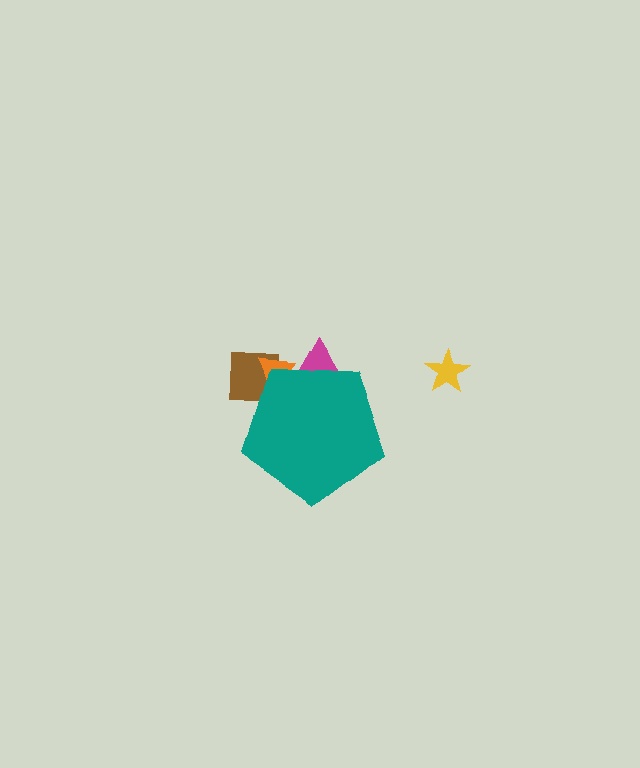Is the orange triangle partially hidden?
Yes, the orange triangle is partially hidden behind the teal pentagon.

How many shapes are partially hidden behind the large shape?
3 shapes are partially hidden.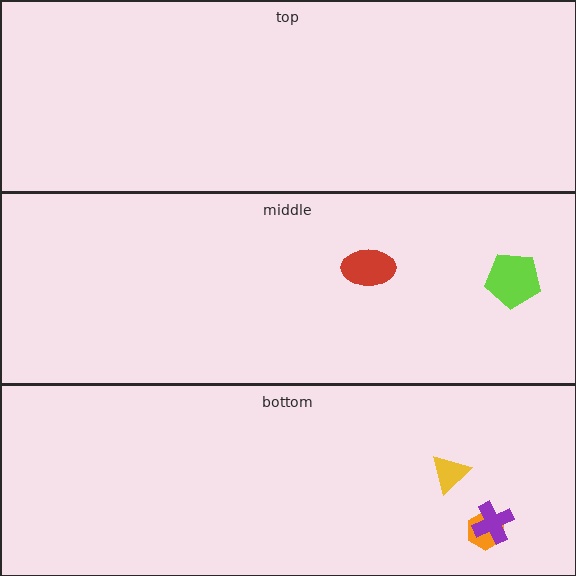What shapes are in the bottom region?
The orange hexagon, the yellow triangle, the purple cross.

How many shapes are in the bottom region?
3.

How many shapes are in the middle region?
2.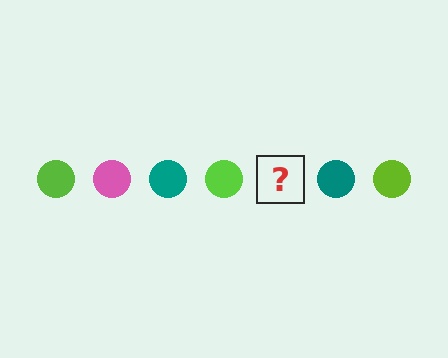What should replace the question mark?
The question mark should be replaced with a pink circle.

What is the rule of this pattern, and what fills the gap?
The rule is that the pattern cycles through lime, pink, teal circles. The gap should be filled with a pink circle.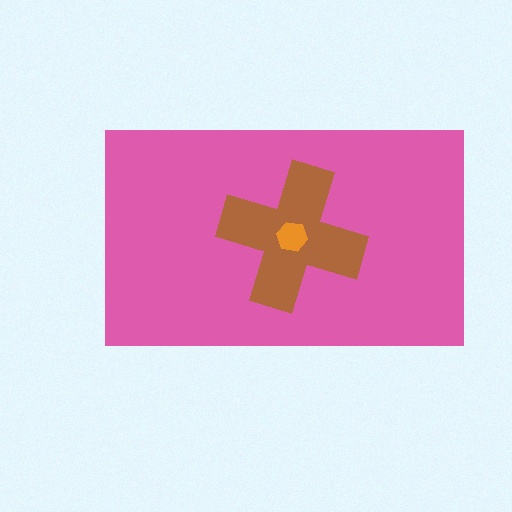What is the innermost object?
The orange hexagon.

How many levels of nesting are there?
3.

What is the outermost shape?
The pink rectangle.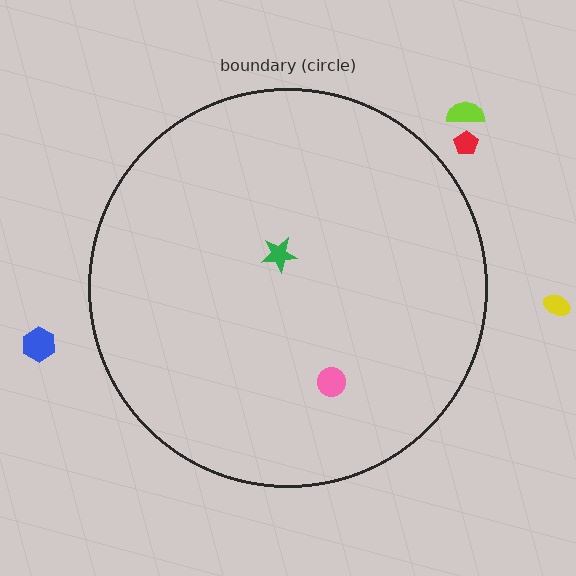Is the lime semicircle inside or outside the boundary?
Outside.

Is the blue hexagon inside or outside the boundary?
Outside.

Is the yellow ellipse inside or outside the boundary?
Outside.